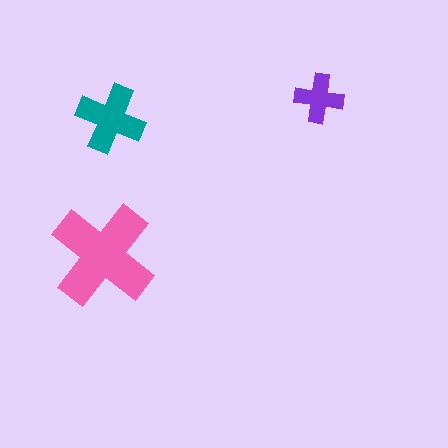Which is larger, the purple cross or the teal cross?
The teal one.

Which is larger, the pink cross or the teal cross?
The pink one.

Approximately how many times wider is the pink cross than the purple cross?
About 2 times wider.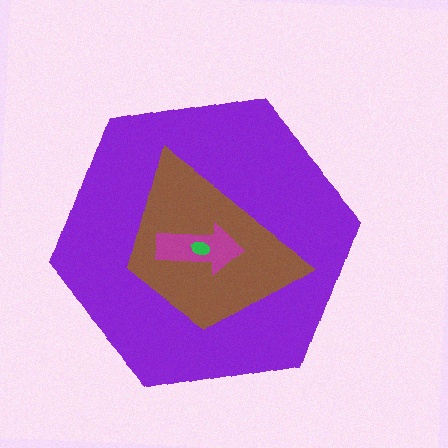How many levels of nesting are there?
4.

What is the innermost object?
The green ellipse.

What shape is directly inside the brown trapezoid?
The magenta arrow.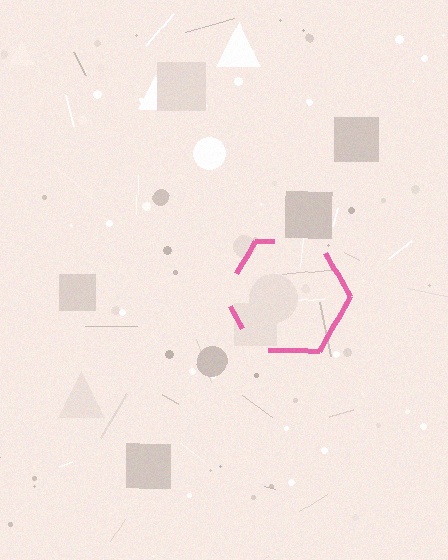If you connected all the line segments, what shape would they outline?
They would outline a hexagon.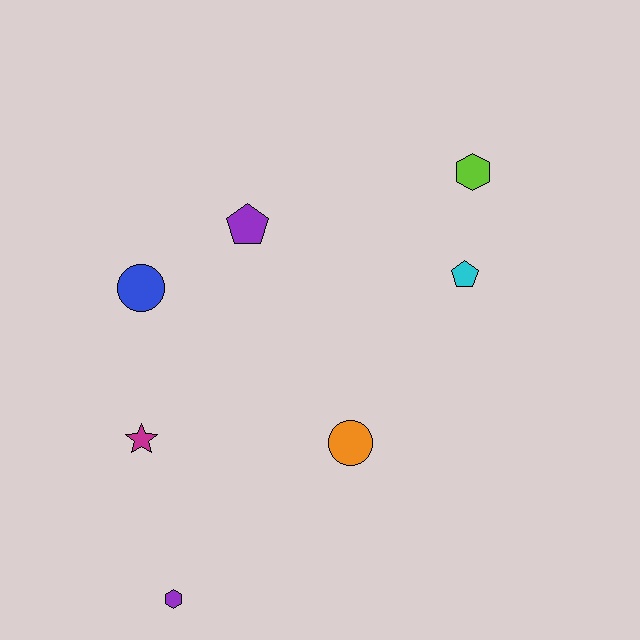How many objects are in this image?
There are 7 objects.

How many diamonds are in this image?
There are no diamonds.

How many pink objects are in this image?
There are no pink objects.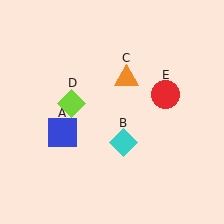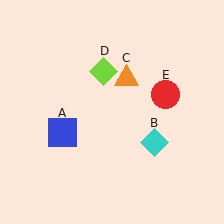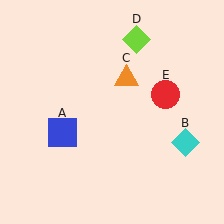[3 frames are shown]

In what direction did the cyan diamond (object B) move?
The cyan diamond (object B) moved right.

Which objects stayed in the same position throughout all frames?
Blue square (object A) and orange triangle (object C) and red circle (object E) remained stationary.